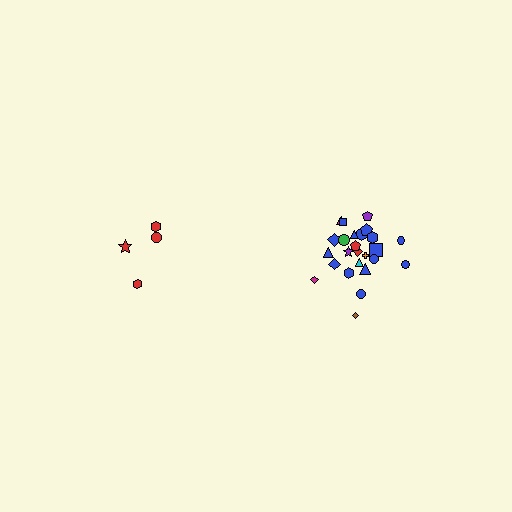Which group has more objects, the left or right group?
The right group.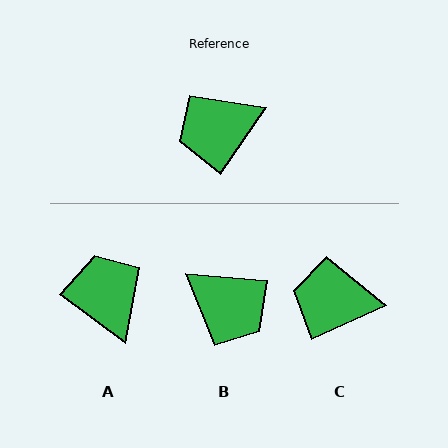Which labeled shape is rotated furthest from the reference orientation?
B, about 120 degrees away.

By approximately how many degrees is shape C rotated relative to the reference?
Approximately 31 degrees clockwise.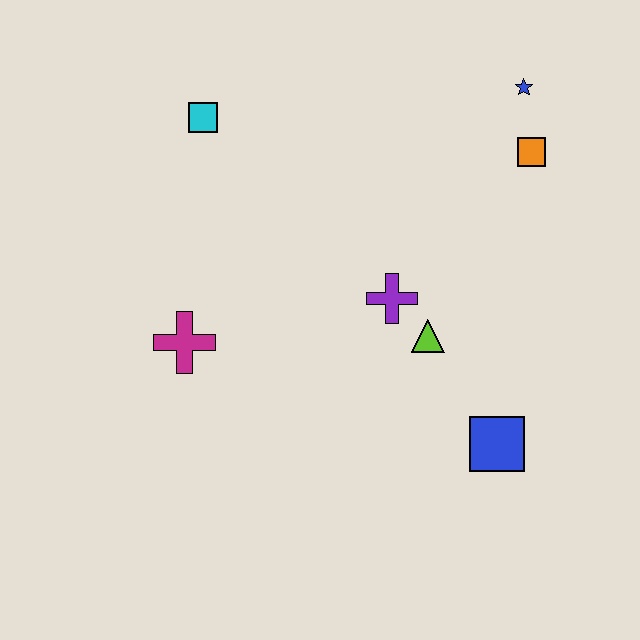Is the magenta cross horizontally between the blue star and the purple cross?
No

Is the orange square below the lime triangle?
No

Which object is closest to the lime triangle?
The purple cross is closest to the lime triangle.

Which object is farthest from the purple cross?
The cyan square is farthest from the purple cross.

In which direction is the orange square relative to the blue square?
The orange square is above the blue square.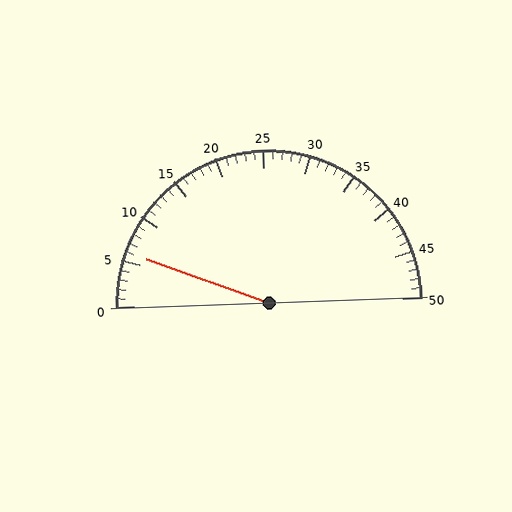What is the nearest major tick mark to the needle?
The nearest major tick mark is 5.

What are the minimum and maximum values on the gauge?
The gauge ranges from 0 to 50.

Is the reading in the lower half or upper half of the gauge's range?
The reading is in the lower half of the range (0 to 50).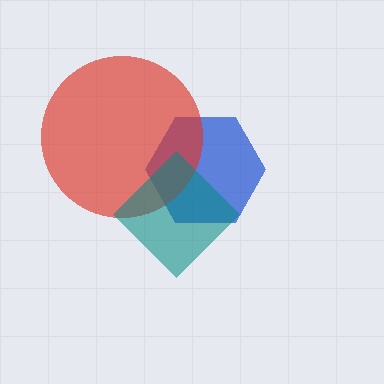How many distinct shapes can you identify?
There are 3 distinct shapes: a blue hexagon, a red circle, a teal diamond.